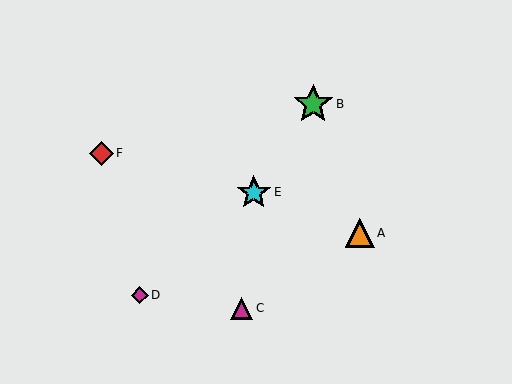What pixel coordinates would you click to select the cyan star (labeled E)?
Click at (254, 192) to select the cyan star E.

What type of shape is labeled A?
Shape A is an orange triangle.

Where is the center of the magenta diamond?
The center of the magenta diamond is at (140, 295).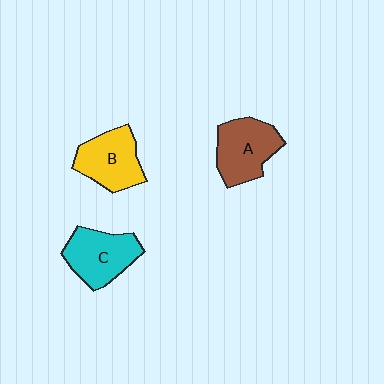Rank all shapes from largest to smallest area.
From largest to smallest: A (brown), C (cyan), B (yellow).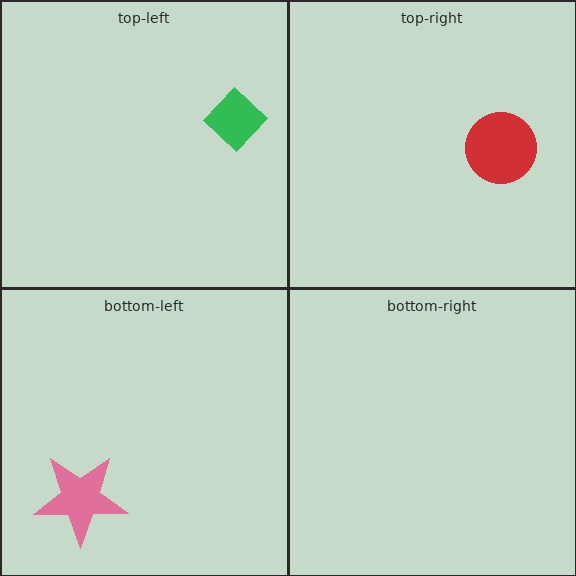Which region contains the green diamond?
The top-left region.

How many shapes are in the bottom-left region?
1.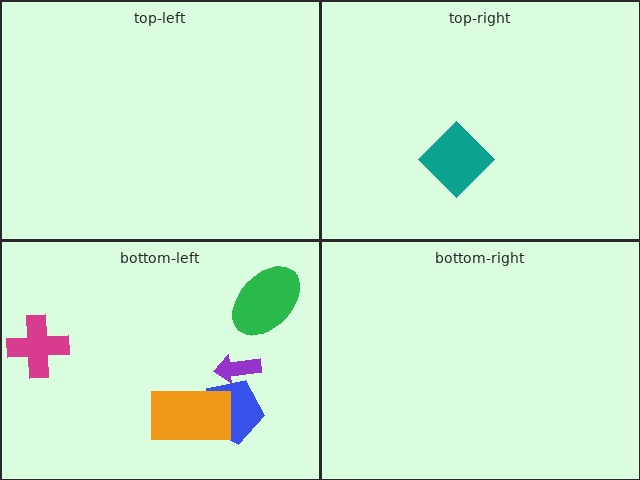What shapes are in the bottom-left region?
The magenta cross, the blue pentagon, the orange rectangle, the purple arrow, the green ellipse.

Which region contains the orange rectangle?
The bottom-left region.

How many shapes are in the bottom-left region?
5.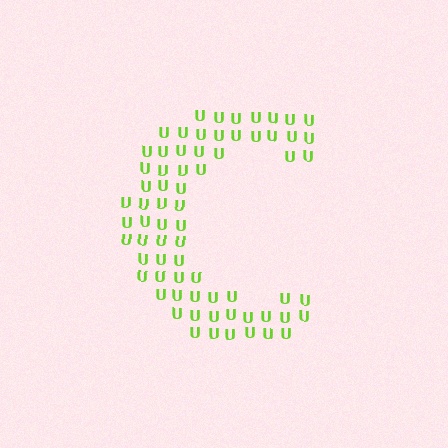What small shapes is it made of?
It is made of small letter U's.